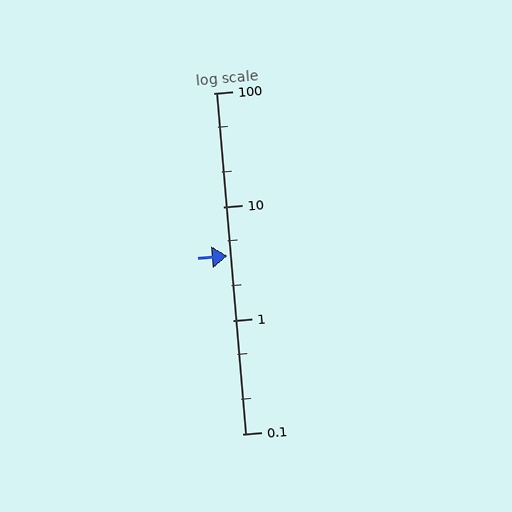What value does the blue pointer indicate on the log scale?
The pointer indicates approximately 3.7.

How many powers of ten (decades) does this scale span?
The scale spans 3 decades, from 0.1 to 100.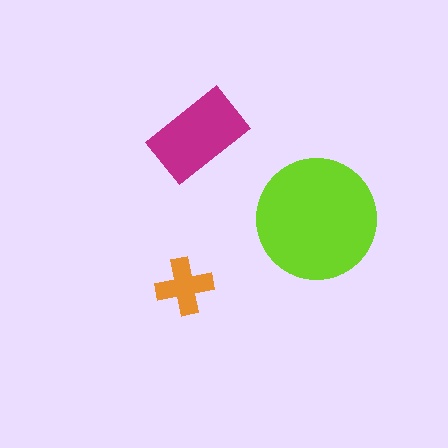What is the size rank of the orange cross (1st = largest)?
3rd.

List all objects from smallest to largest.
The orange cross, the magenta rectangle, the lime circle.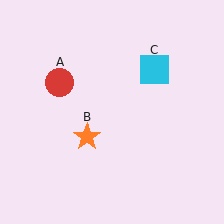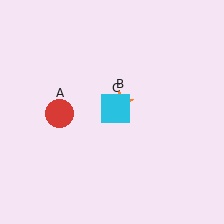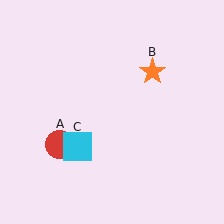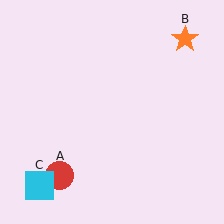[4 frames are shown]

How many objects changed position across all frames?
3 objects changed position: red circle (object A), orange star (object B), cyan square (object C).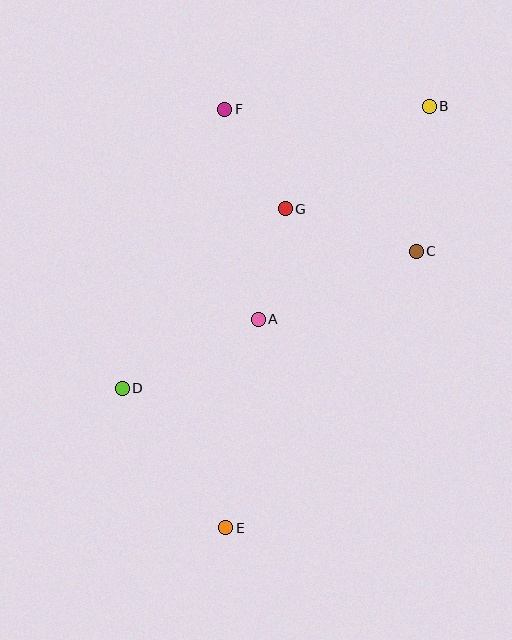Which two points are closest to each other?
Points A and G are closest to each other.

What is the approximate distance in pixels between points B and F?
The distance between B and F is approximately 204 pixels.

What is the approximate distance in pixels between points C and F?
The distance between C and F is approximately 238 pixels.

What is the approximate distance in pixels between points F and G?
The distance between F and G is approximately 116 pixels.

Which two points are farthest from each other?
Points B and E are farthest from each other.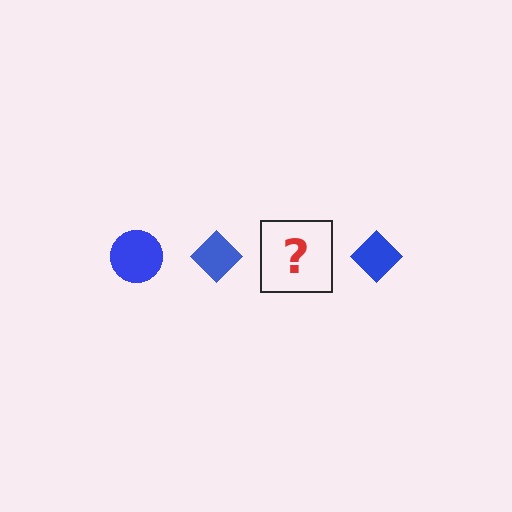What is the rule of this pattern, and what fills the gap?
The rule is that the pattern cycles through circle, diamond shapes in blue. The gap should be filled with a blue circle.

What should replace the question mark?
The question mark should be replaced with a blue circle.